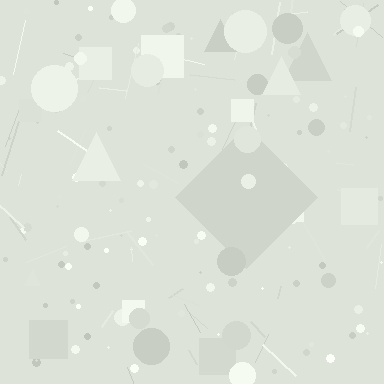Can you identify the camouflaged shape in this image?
The camouflaged shape is a diamond.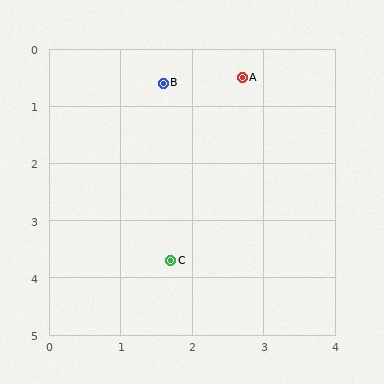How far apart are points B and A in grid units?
Points B and A are about 1.1 grid units apart.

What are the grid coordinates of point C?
Point C is at approximately (1.7, 3.7).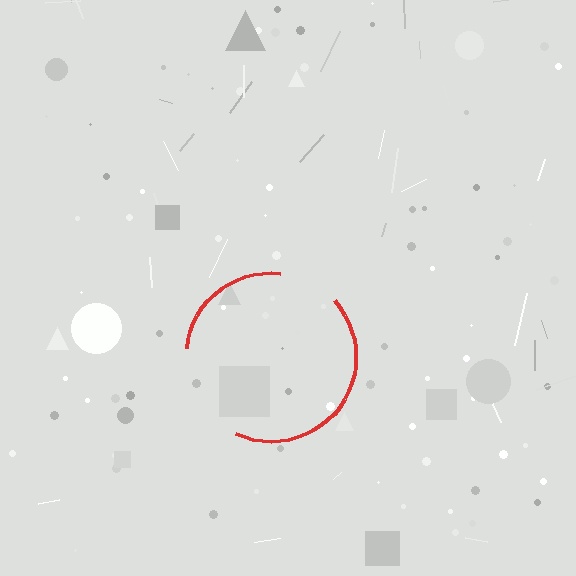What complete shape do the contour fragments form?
The contour fragments form a circle.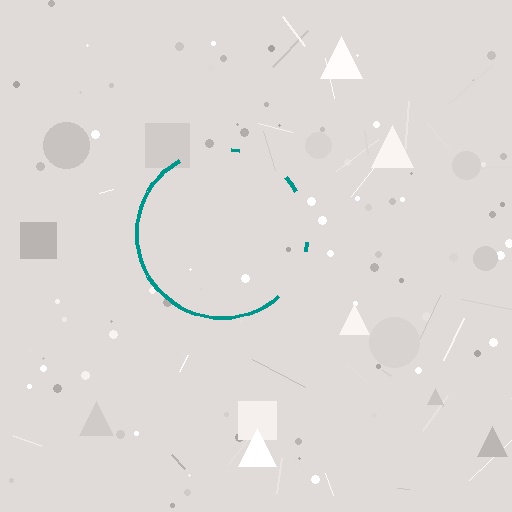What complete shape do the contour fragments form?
The contour fragments form a circle.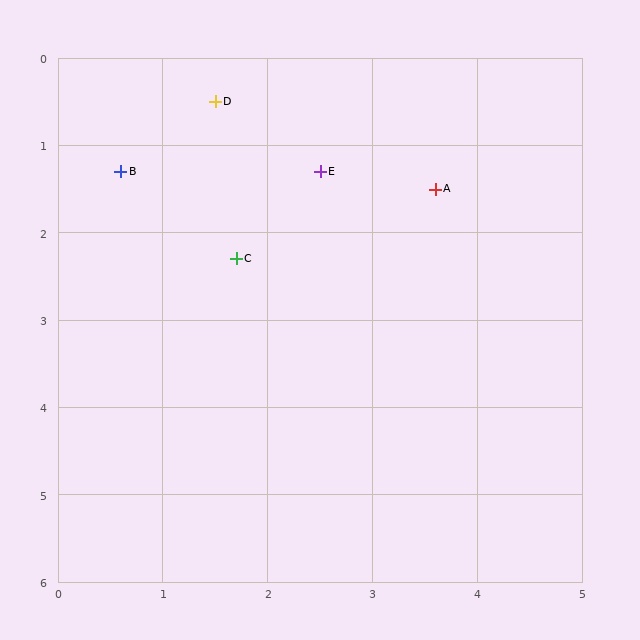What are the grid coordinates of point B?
Point B is at approximately (0.6, 1.3).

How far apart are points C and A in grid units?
Points C and A are about 2.1 grid units apart.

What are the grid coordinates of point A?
Point A is at approximately (3.6, 1.5).